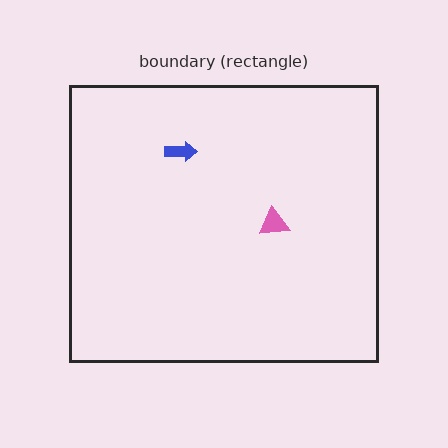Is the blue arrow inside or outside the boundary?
Inside.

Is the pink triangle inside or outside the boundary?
Inside.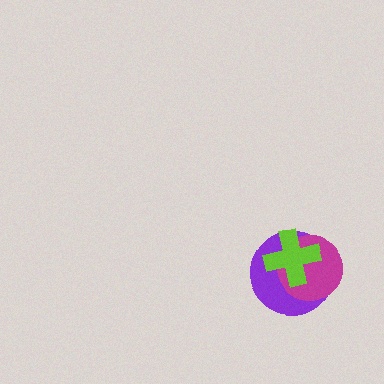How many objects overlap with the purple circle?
2 objects overlap with the purple circle.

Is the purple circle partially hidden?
Yes, it is partially covered by another shape.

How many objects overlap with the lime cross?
2 objects overlap with the lime cross.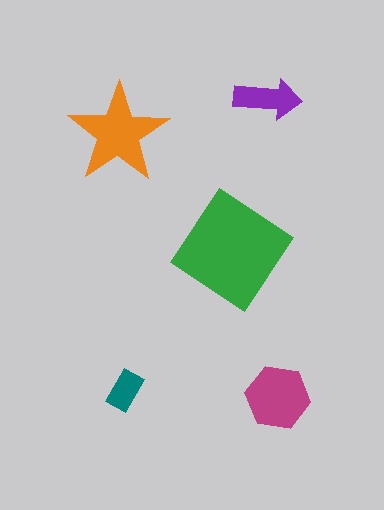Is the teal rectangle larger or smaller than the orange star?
Smaller.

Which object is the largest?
The green diamond.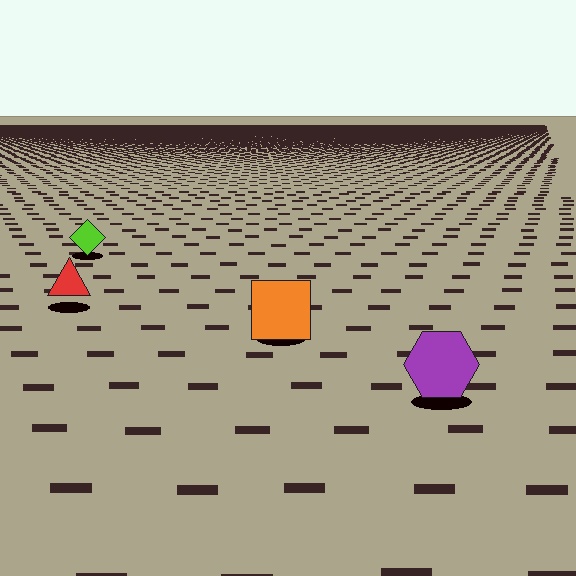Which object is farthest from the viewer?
The lime diamond is farthest from the viewer. It appears smaller and the ground texture around it is denser.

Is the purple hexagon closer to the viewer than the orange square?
Yes. The purple hexagon is closer — you can tell from the texture gradient: the ground texture is coarser near it.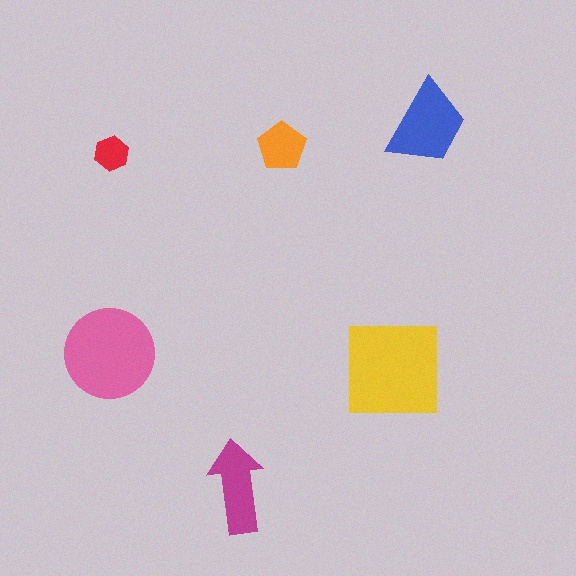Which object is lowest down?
The magenta arrow is bottommost.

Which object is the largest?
The yellow square.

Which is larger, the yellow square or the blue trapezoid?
The yellow square.